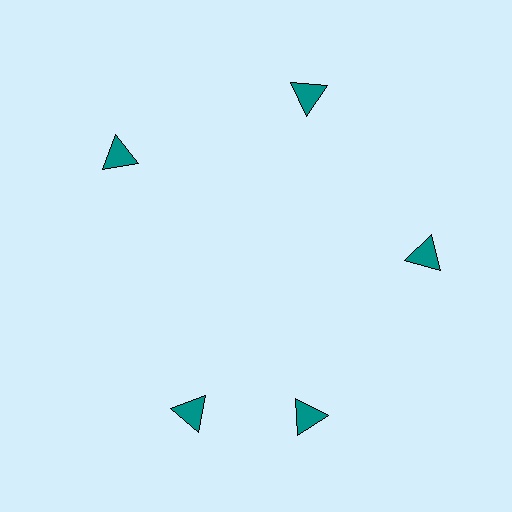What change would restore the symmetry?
The symmetry would be restored by rotating it back into even spacing with its neighbors so that all 5 triangles sit at equal angles and equal distance from the center.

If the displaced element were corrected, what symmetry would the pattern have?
It would have 5-fold rotational symmetry — the pattern would map onto itself every 72 degrees.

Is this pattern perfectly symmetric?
No. The 5 teal triangles are arranged in a ring, but one element near the 8 o'clock position is rotated out of alignment along the ring, breaking the 5-fold rotational symmetry.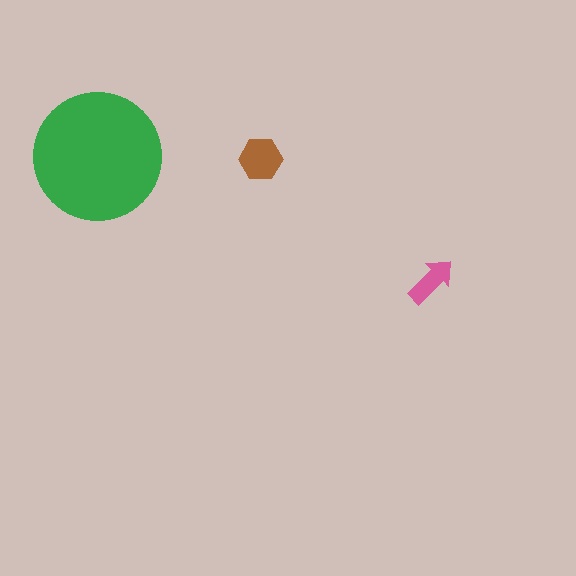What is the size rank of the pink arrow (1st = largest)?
3rd.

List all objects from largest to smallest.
The green circle, the brown hexagon, the pink arrow.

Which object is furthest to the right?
The pink arrow is rightmost.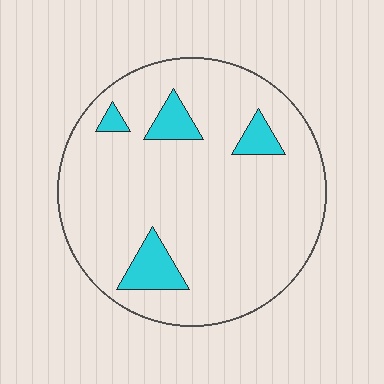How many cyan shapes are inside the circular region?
4.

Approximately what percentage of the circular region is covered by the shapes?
Approximately 10%.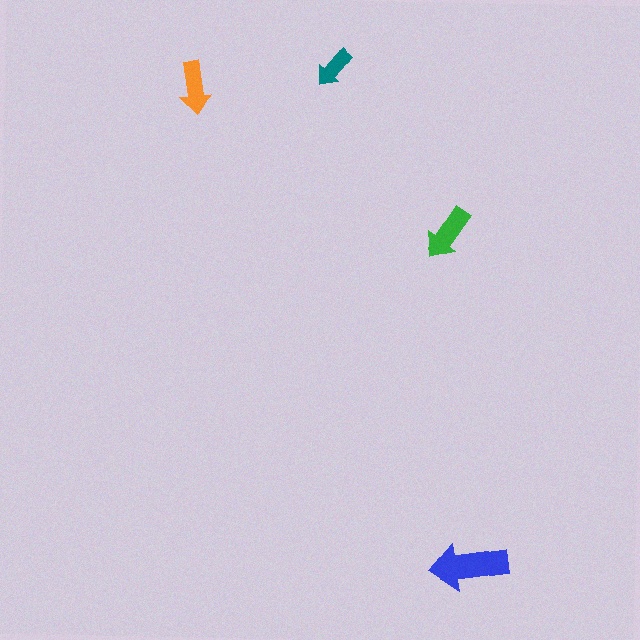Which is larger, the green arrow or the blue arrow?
The blue one.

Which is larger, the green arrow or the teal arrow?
The green one.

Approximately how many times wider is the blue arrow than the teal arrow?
About 2 times wider.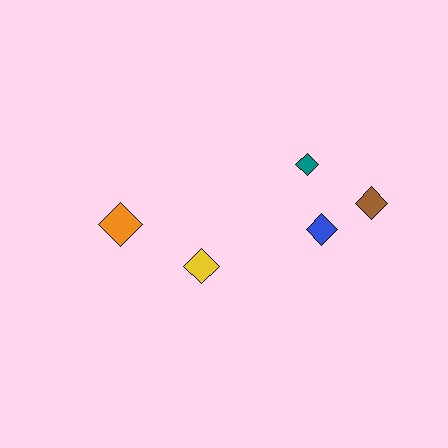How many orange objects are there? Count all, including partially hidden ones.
There is 1 orange object.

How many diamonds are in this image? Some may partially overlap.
There are 5 diamonds.